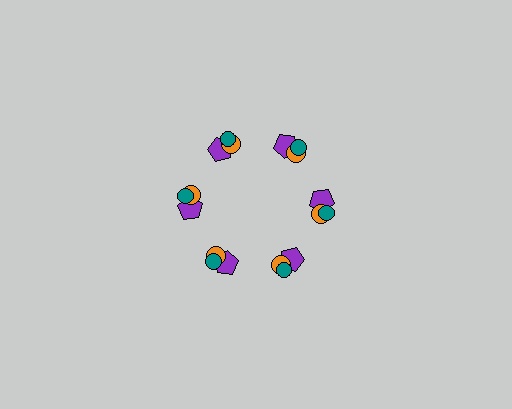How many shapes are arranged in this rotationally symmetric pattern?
There are 18 shapes, arranged in 6 groups of 3.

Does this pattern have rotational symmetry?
Yes, this pattern has 6-fold rotational symmetry. It looks the same after rotating 60 degrees around the center.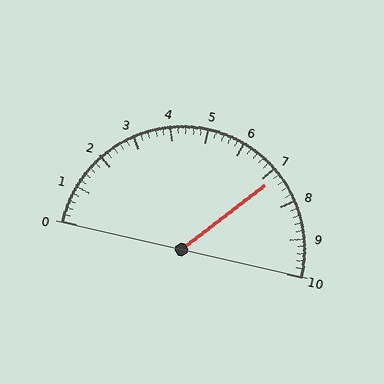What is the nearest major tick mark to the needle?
The nearest major tick mark is 7.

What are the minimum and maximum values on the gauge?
The gauge ranges from 0 to 10.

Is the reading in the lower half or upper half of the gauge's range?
The reading is in the upper half of the range (0 to 10).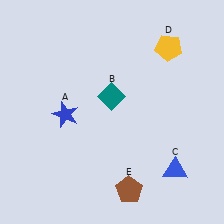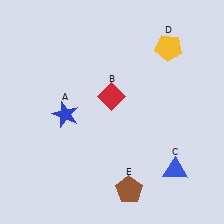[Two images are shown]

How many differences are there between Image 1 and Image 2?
There is 1 difference between the two images.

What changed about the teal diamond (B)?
In Image 1, B is teal. In Image 2, it changed to red.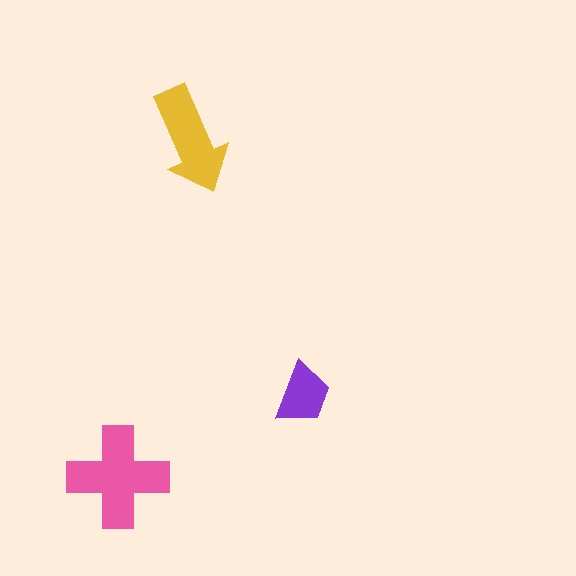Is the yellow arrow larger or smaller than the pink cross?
Smaller.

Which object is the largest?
The pink cross.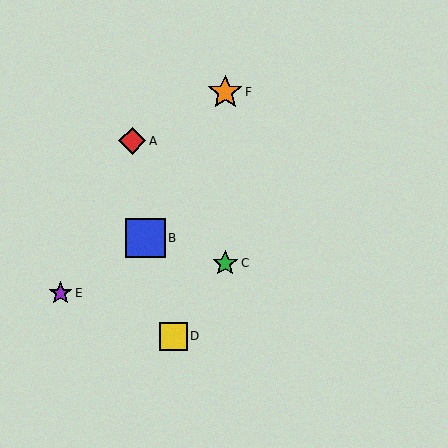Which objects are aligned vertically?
Objects C, F are aligned vertically.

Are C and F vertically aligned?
Yes, both are at x≈225.